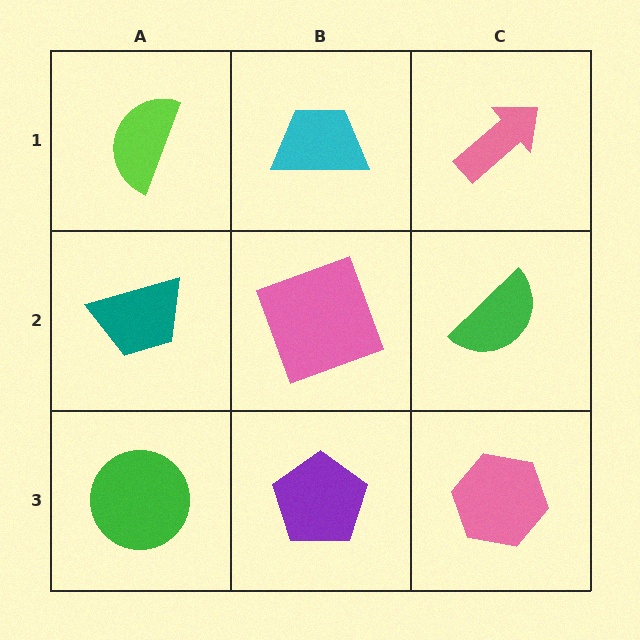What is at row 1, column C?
A pink arrow.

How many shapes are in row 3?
3 shapes.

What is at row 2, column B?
A pink square.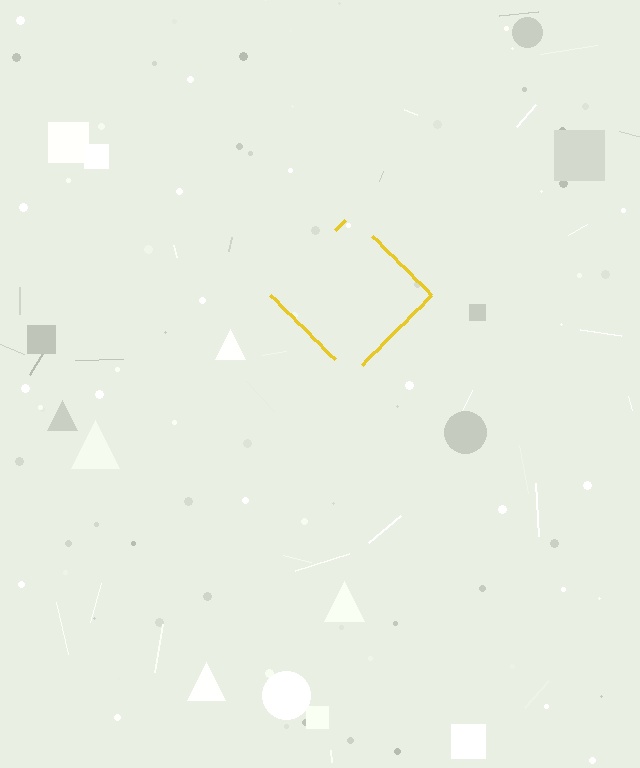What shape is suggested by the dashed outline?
The dashed outline suggests a diamond.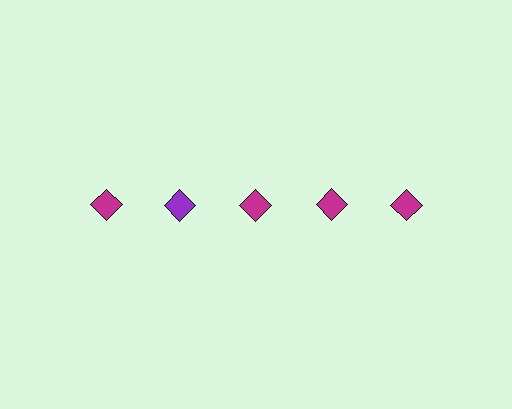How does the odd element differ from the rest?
It has a different color: purple instead of magenta.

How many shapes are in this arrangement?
There are 5 shapes arranged in a grid pattern.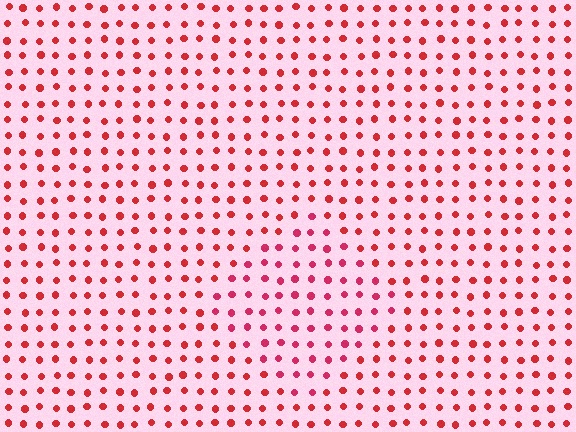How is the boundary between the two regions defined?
The boundary is defined purely by a slight shift in hue (about 18 degrees). Spacing, size, and orientation are identical on both sides.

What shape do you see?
I see a diamond.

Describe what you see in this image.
The image is filled with small red elements in a uniform arrangement. A diamond-shaped region is visible where the elements are tinted to a slightly different hue, forming a subtle color boundary.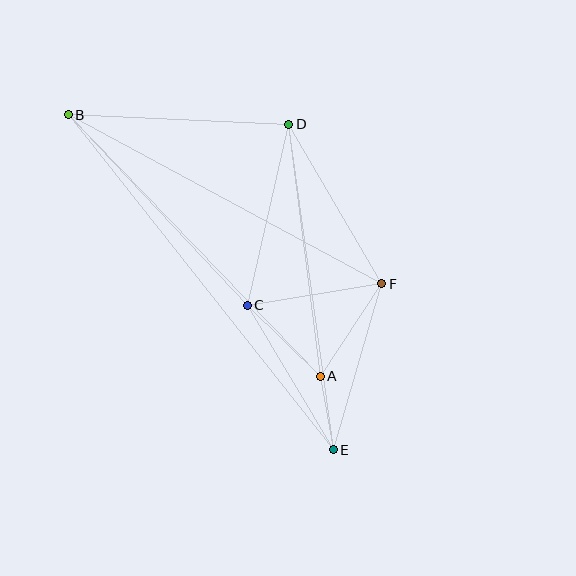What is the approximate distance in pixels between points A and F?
The distance between A and F is approximately 111 pixels.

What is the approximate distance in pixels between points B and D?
The distance between B and D is approximately 221 pixels.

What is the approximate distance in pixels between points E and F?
The distance between E and F is approximately 173 pixels.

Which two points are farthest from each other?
Points B and E are farthest from each other.